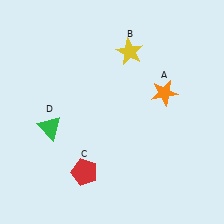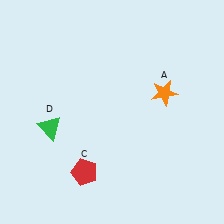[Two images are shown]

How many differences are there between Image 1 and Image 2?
There is 1 difference between the two images.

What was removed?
The yellow star (B) was removed in Image 2.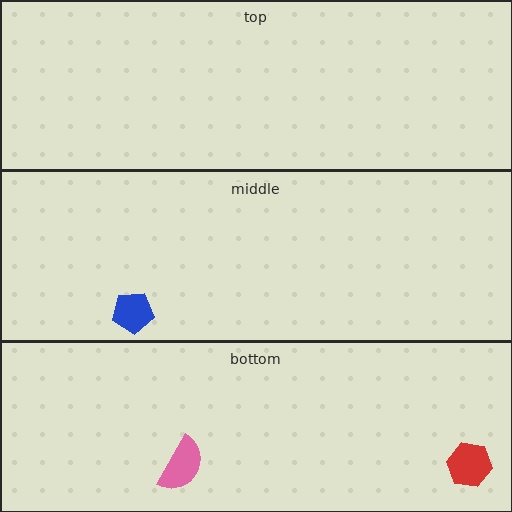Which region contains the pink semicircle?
The bottom region.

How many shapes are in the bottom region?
2.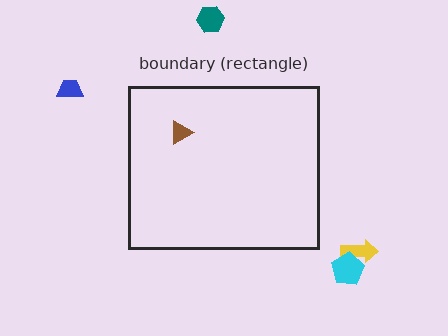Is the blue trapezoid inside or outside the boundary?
Outside.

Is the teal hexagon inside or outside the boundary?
Outside.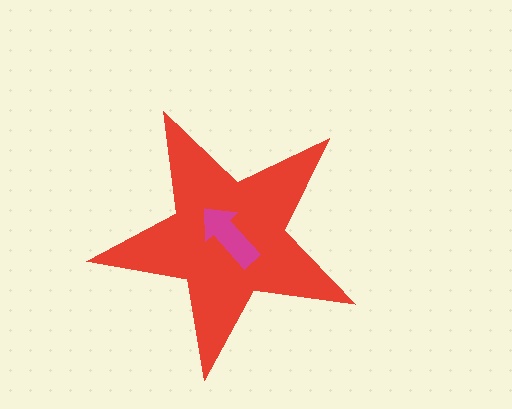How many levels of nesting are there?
2.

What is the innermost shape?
The magenta arrow.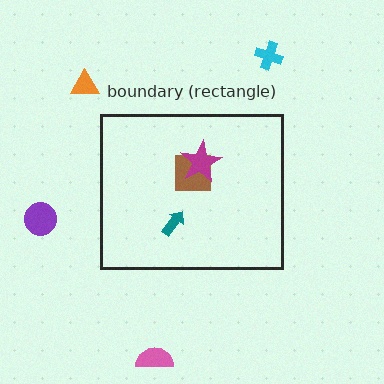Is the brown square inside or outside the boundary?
Inside.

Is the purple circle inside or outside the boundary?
Outside.